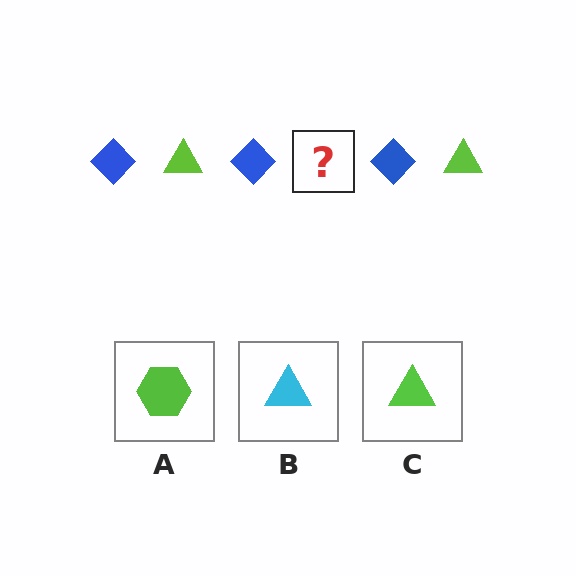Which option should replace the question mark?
Option C.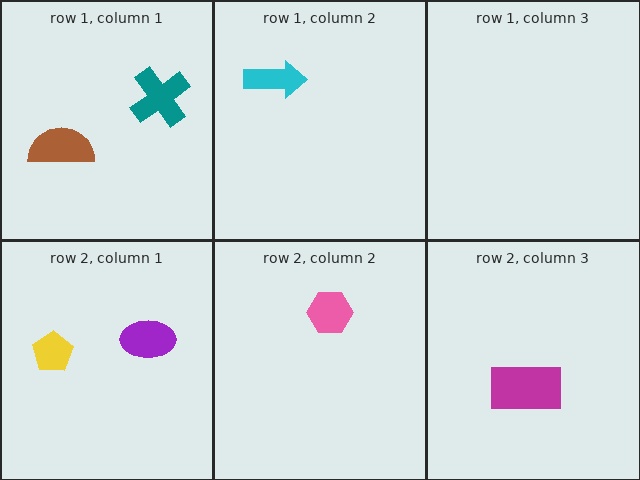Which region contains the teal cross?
The row 1, column 1 region.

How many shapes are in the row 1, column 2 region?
1.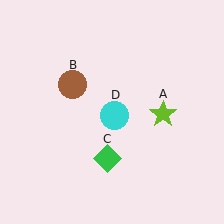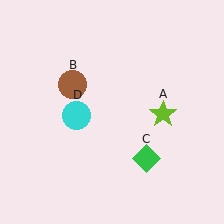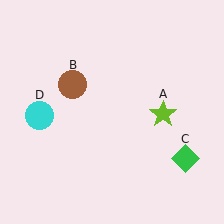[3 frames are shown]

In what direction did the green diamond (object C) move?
The green diamond (object C) moved right.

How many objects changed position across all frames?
2 objects changed position: green diamond (object C), cyan circle (object D).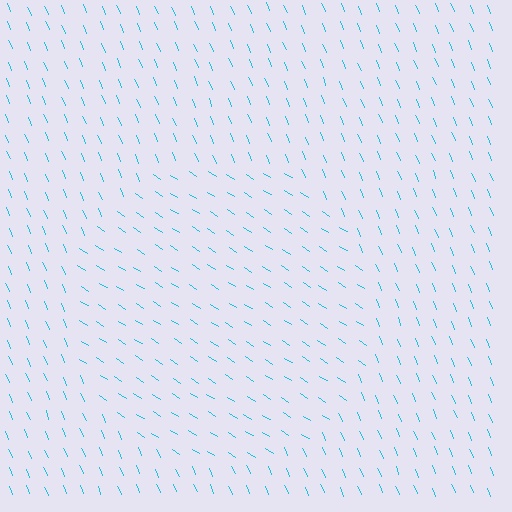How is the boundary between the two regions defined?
The boundary is defined purely by a change in line orientation (approximately 35 degrees difference). All lines are the same color and thickness.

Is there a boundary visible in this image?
Yes, there is a texture boundary formed by a change in line orientation.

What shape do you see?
I see a circle.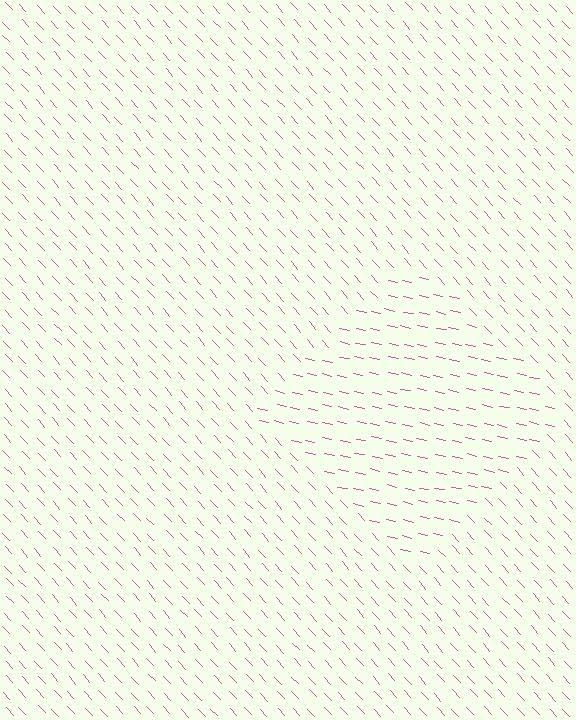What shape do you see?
I see a diamond.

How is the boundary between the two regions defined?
The boundary is defined purely by a change in line orientation (approximately 35 degrees difference). All lines are the same color and thickness.